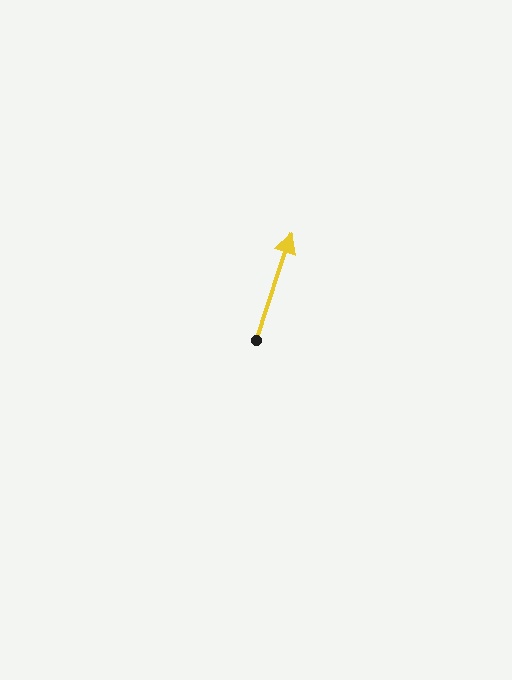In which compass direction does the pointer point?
North.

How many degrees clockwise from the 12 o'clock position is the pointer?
Approximately 18 degrees.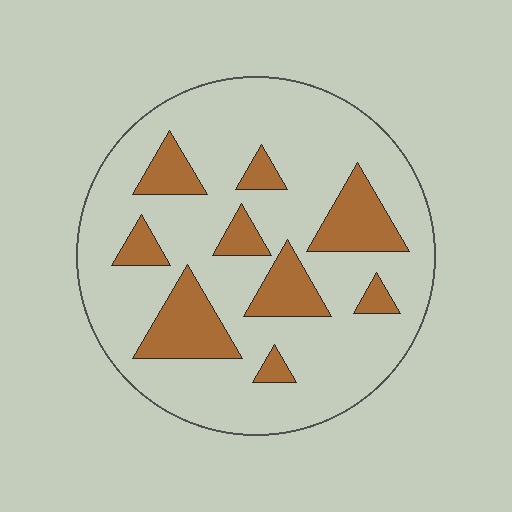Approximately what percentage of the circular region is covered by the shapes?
Approximately 20%.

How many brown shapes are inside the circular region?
9.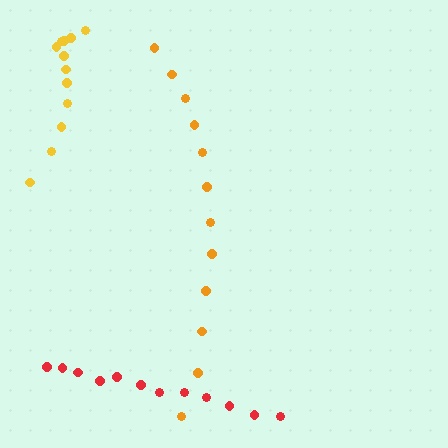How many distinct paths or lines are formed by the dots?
There are 3 distinct paths.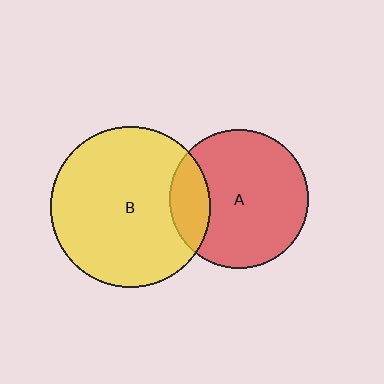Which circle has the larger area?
Circle B (yellow).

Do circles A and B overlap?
Yes.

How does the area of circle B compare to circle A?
Approximately 1.3 times.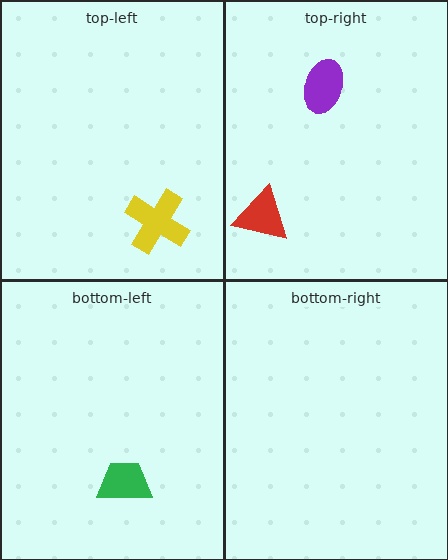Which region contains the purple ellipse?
The top-right region.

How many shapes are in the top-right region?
2.